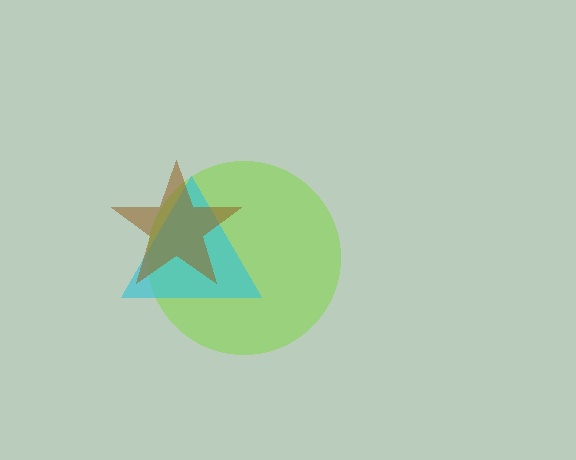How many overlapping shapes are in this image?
There are 3 overlapping shapes in the image.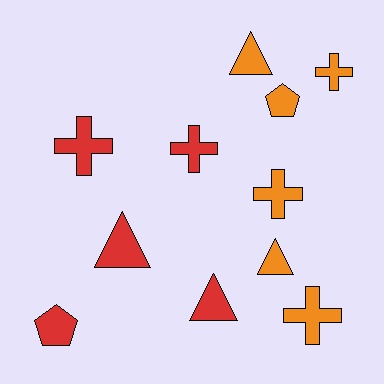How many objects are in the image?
There are 11 objects.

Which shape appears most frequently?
Cross, with 5 objects.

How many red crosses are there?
There are 2 red crosses.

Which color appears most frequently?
Orange, with 6 objects.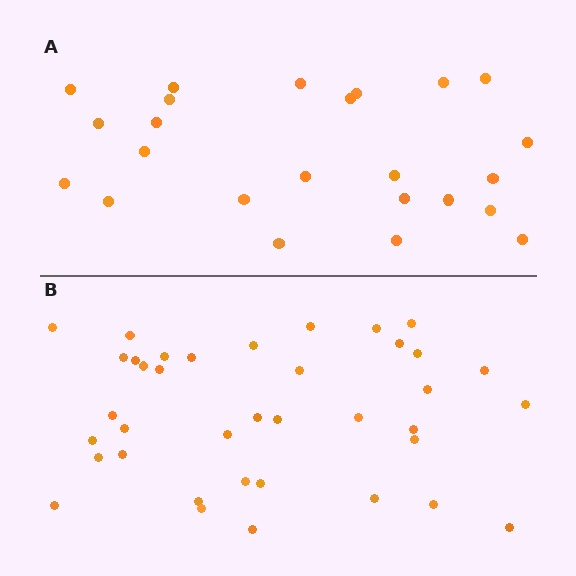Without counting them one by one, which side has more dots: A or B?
Region B (the bottom region) has more dots.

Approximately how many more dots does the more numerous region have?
Region B has approximately 15 more dots than region A.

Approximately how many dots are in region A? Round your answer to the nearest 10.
About 20 dots. (The exact count is 24, which rounds to 20.)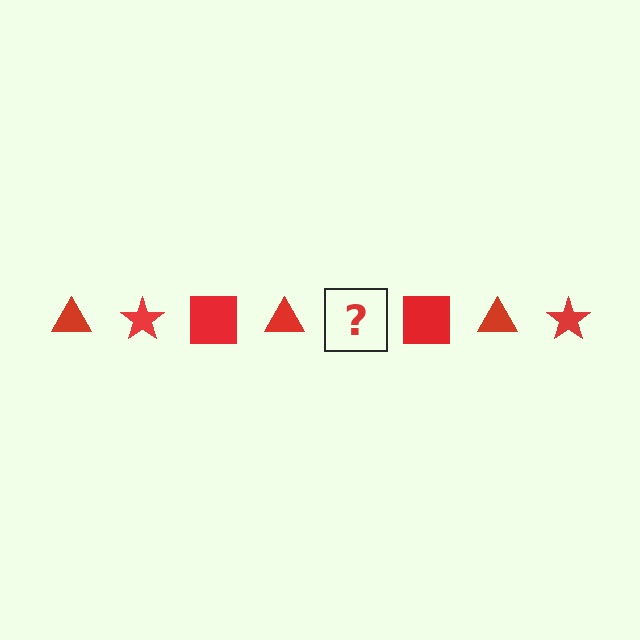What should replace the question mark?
The question mark should be replaced with a red star.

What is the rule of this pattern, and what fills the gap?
The rule is that the pattern cycles through triangle, star, square shapes in red. The gap should be filled with a red star.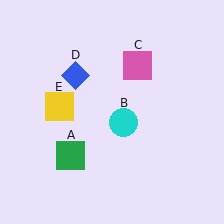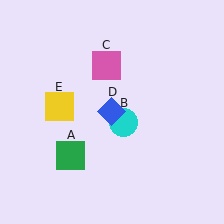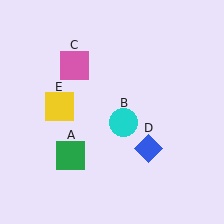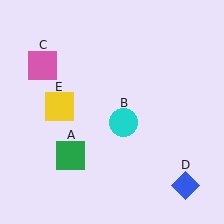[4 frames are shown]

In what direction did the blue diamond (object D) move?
The blue diamond (object D) moved down and to the right.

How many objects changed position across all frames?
2 objects changed position: pink square (object C), blue diamond (object D).